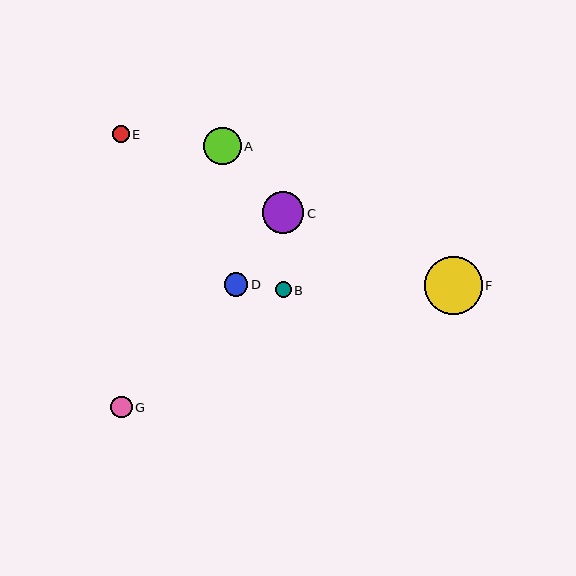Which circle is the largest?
Circle F is the largest with a size of approximately 58 pixels.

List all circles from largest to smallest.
From largest to smallest: F, C, A, D, G, E, B.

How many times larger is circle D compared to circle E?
Circle D is approximately 1.4 times the size of circle E.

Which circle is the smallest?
Circle B is the smallest with a size of approximately 16 pixels.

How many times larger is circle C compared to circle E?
Circle C is approximately 2.4 times the size of circle E.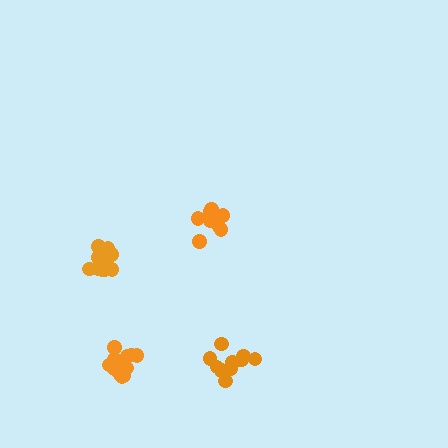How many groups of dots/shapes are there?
There are 4 groups.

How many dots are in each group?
Group 1: 10 dots, Group 2: 12 dots, Group 3: 14 dots, Group 4: 9 dots (45 total).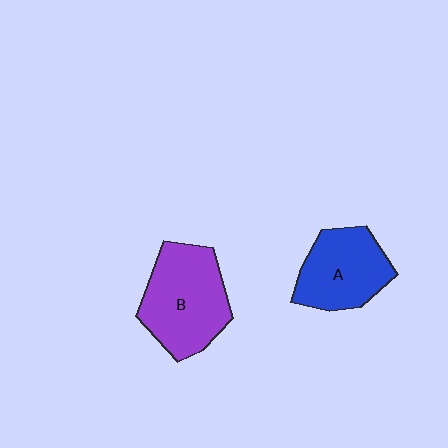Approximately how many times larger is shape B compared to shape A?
Approximately 1.3 times.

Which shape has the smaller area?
Shape A (blue).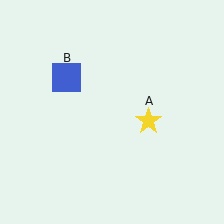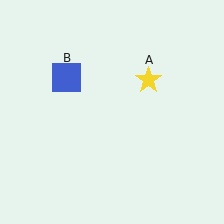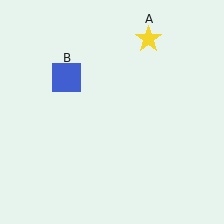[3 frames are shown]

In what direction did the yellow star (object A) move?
The yellow star (object A) moved up.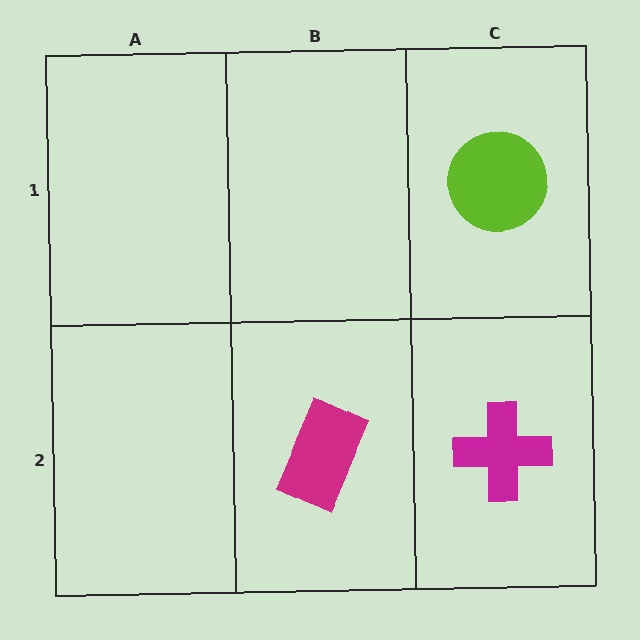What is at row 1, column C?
A lime circle.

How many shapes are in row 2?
2 shapes.